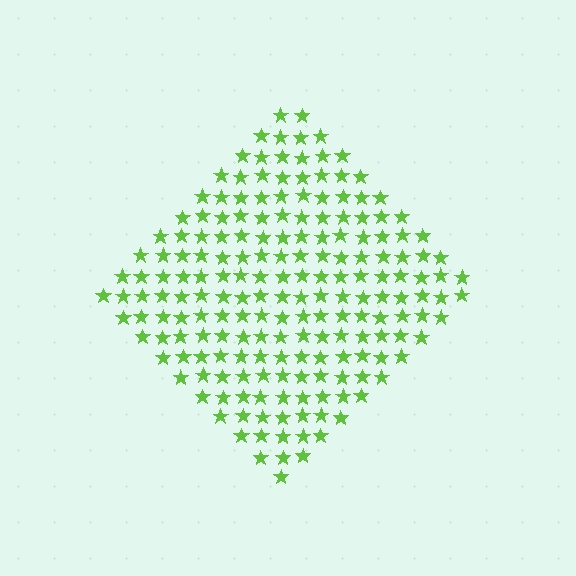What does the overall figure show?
The overall figure shows a diamond.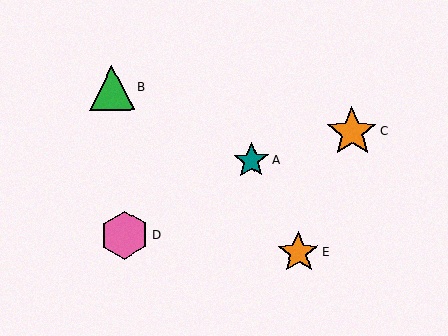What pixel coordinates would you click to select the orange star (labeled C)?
Click at (352, 132) to select the orange star C.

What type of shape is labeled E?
Shape E is an orange star.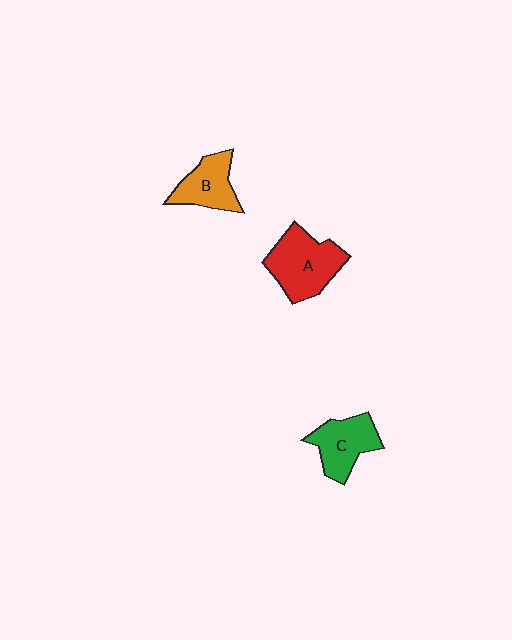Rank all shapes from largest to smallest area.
From largest to smallest: A (red), C (green), B (orange).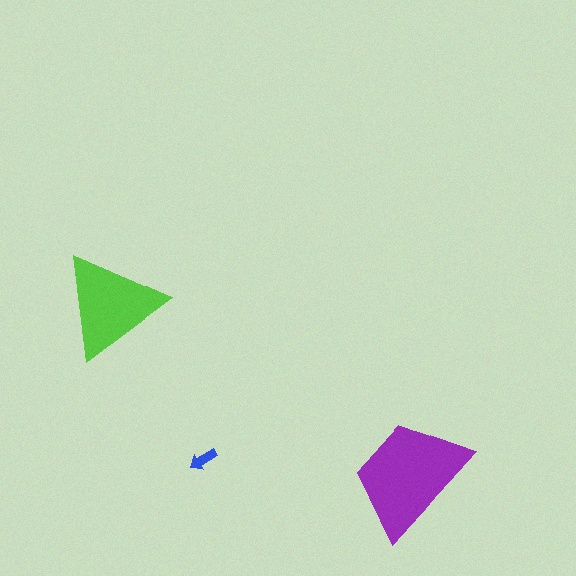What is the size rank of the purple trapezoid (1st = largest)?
1st.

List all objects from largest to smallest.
The purple trapezoid, the lime triangle, the blue arrow.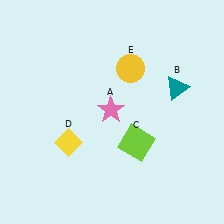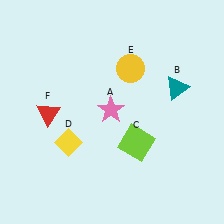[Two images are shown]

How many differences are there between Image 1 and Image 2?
There is 1 difference between the two images.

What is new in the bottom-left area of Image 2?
A red triangle (F) was added in the bottom-left area of Image 2.